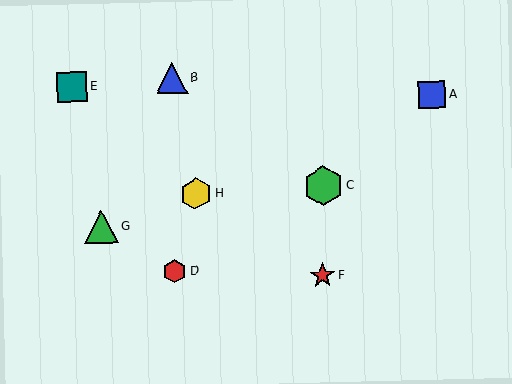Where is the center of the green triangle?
The center of the green triangle is at (101, 227).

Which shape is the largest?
The green hexagon (labeled C) is the largest.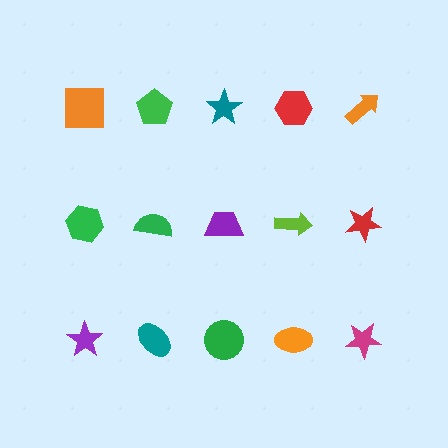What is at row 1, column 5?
An orange arrow.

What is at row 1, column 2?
A green pentagon.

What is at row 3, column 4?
An orange ellipse.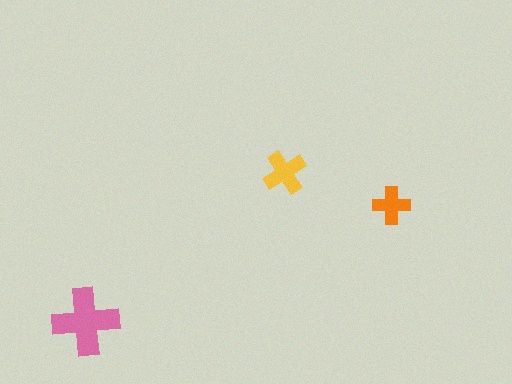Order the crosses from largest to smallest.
the pink one, the yellow one, the orange one.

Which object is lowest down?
The pink cross is bottommost.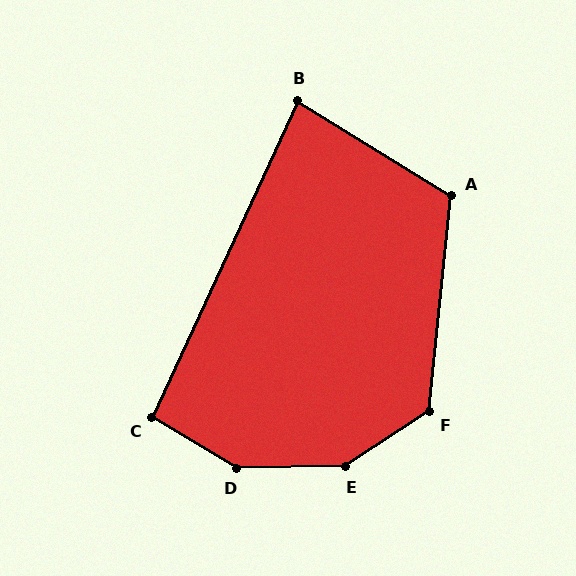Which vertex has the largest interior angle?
D, at approximately 148 degrees.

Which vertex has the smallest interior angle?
B, at approximately 83 degrees.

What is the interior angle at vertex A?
Approximately 116 degrees (obtuse).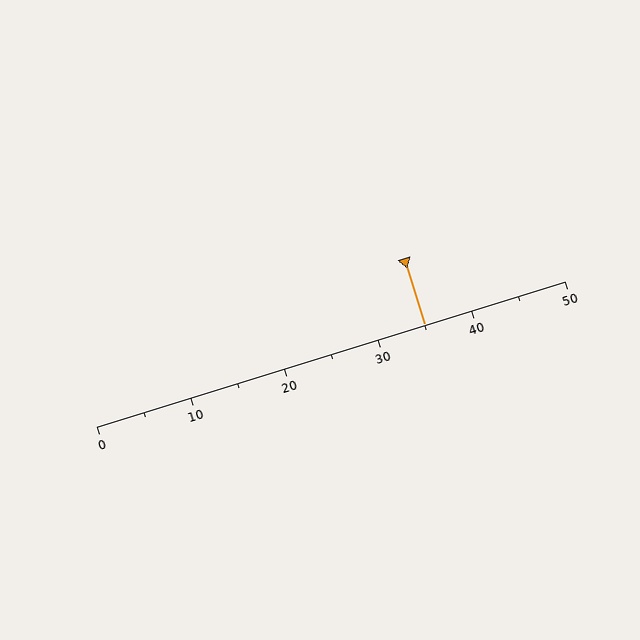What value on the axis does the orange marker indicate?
The marker indicates approximately 35.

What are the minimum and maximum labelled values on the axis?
The axis runs from 0 to 50.